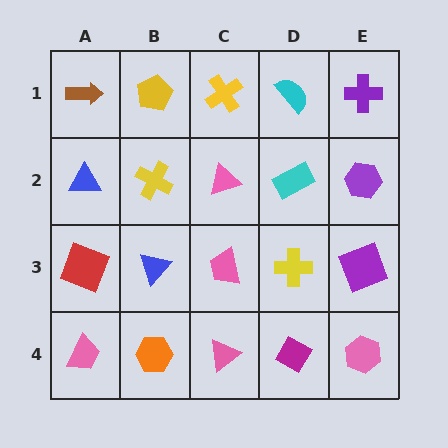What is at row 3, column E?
A purple square.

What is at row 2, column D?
A cyan rectangle.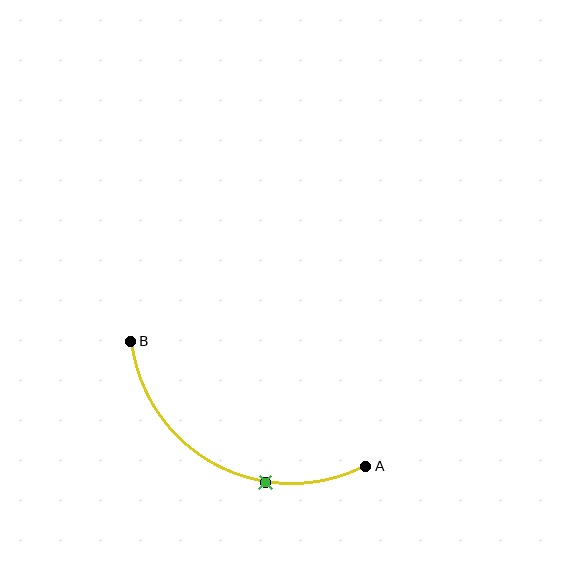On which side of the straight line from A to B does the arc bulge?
The arc bulges below the straight line connecting A and B.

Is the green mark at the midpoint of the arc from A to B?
No. The green mark lies on the arc but is closer to endpoint A. The arc midpoint would be at the point on the curve equidistant along the arc from both A and B.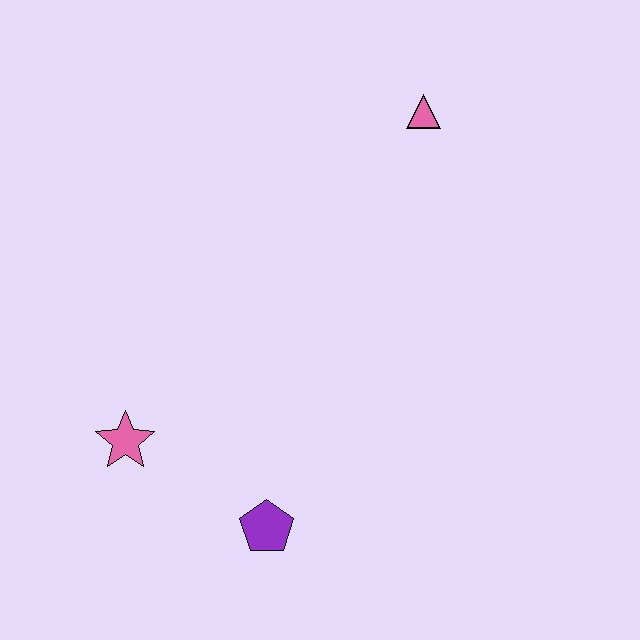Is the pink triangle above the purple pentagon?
Yes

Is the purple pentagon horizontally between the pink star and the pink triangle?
Yes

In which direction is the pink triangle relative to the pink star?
The pink triangle is above the pink star.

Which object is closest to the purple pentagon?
The pink star is closest to the purple pentagon.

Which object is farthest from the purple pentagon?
The pink triangle is farthest from the purple pentagon.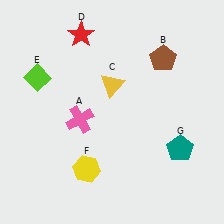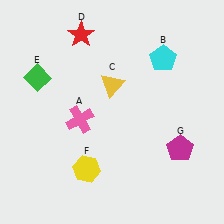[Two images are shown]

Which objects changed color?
B changed from brown to cyan. E changed from lime to green. G changed from teal to magenta.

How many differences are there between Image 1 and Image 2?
There are 3 differences between the two images.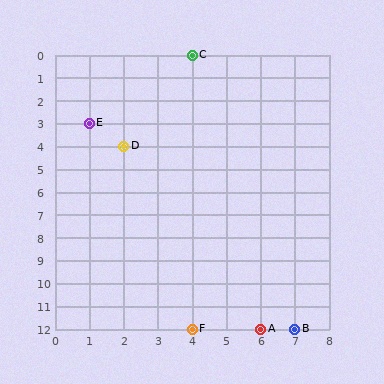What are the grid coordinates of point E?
Point E is at grid coordinates (1, 3).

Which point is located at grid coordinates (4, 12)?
Point F is at (4, 12).